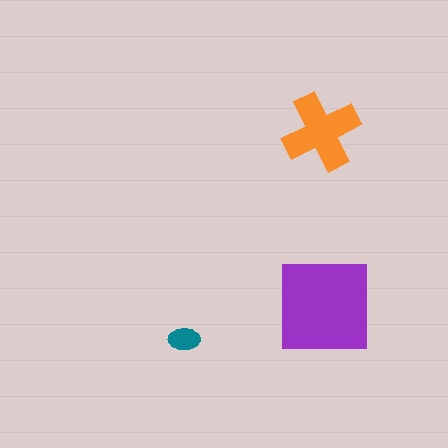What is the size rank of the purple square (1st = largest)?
1st.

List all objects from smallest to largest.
The teal ellipse, the orange cross, the purple square.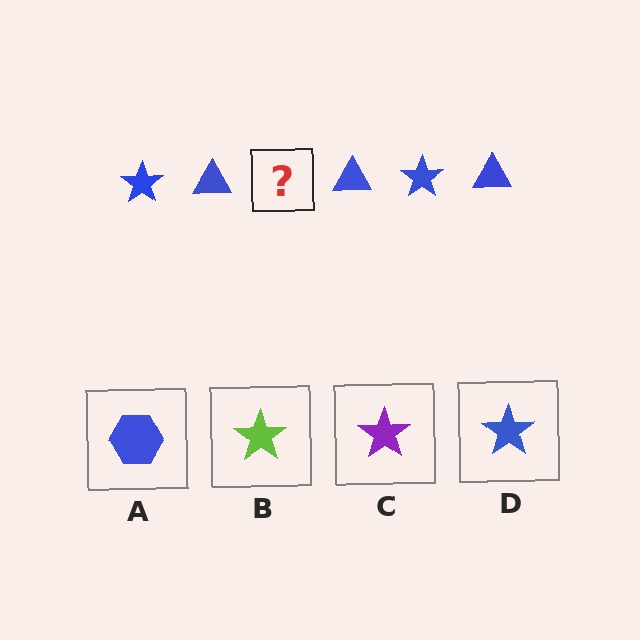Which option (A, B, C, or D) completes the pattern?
D.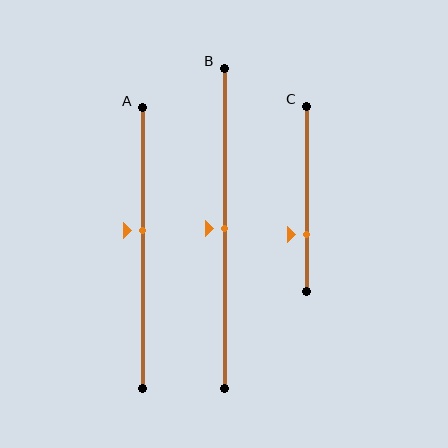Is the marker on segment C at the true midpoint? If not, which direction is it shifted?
No, the marker on segment C is shifted downward by about 20% of the segment length.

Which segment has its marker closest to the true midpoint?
Segment B has its marker closest to the true midpoint.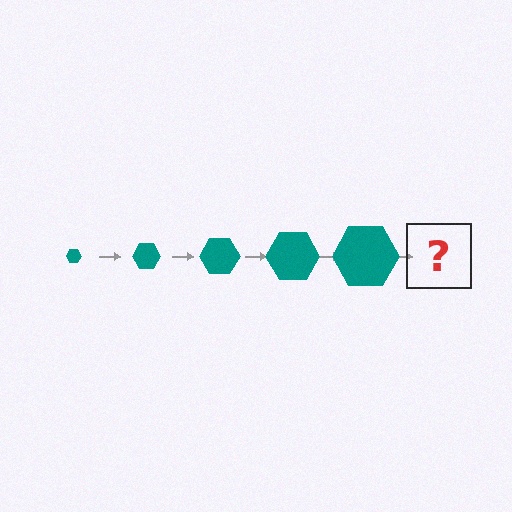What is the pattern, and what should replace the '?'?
The pattern is that the hexagon gets progressively larger each step. The '?' should be a teal hexagon, larger than the previous one.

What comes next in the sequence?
The next element should be a teal hexagon, larger than the previous one.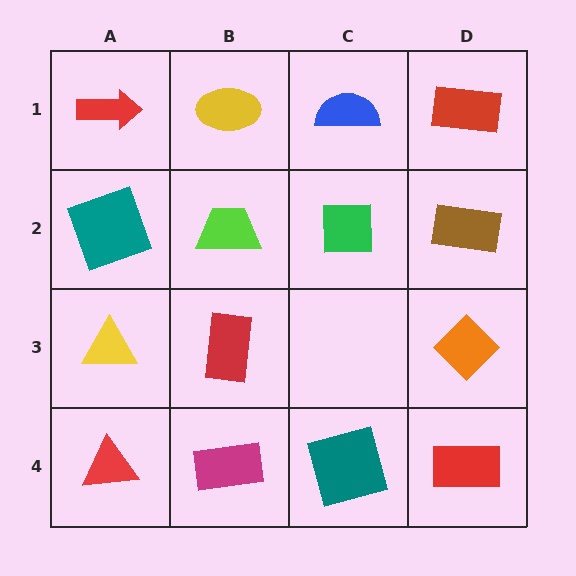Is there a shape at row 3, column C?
No, that cell is empty.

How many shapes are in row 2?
4 shapes.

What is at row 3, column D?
An orange diamond.